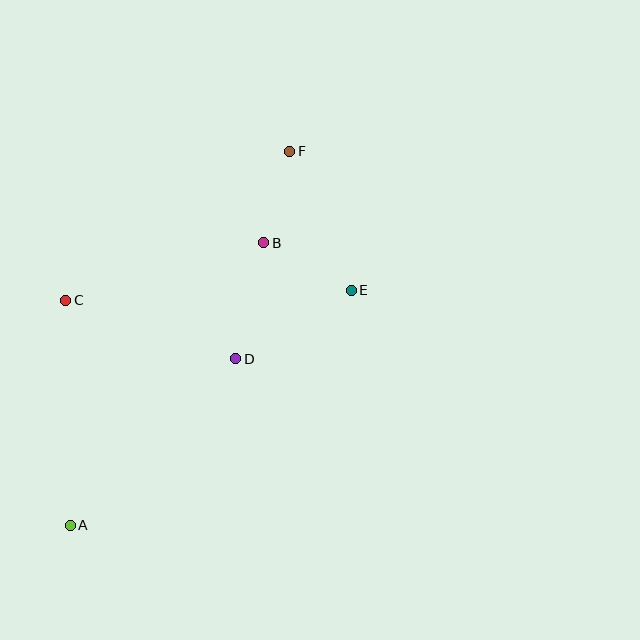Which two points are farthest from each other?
Points A and F are farthest from each other.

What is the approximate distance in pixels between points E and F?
The distance between E and F is approximately 152 pixels.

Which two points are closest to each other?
Points B and F are closest to each other.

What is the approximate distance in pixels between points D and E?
The distance between D and E is approximately 134 pixels.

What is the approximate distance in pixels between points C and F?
The distance between C and F is approximately 269 pixels.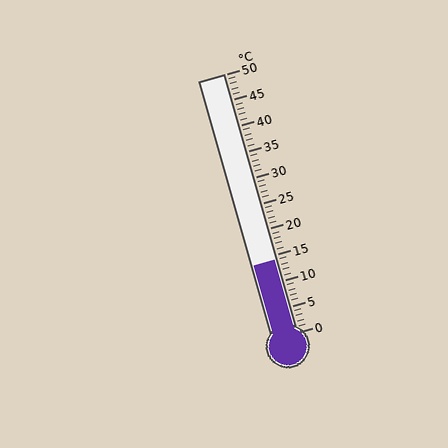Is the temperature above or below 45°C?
The temperature is below 45°C.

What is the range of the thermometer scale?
The thermometer scale ranges from 0°C to 50°C.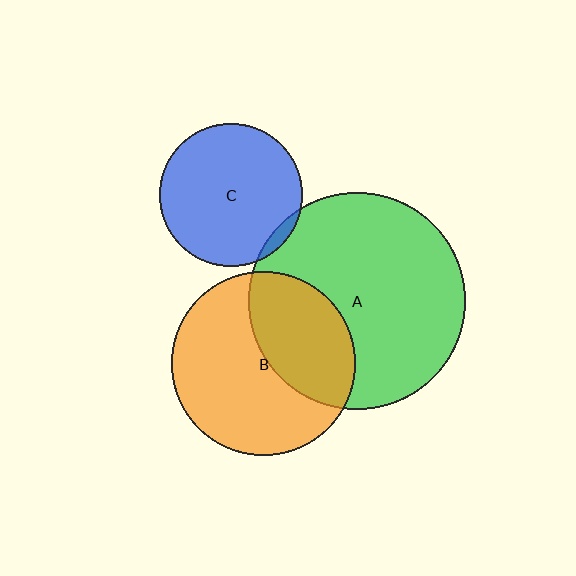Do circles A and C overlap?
Yes.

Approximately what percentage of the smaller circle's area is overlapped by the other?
Approximately 5%.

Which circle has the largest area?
Circle A (green).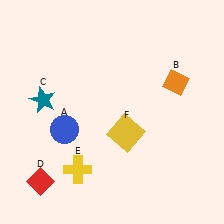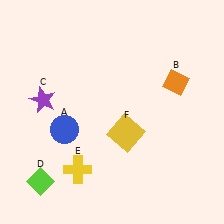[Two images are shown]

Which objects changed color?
C changed from teal to purple. D changed from red to lime.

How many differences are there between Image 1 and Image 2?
There are 2 differences between the two images.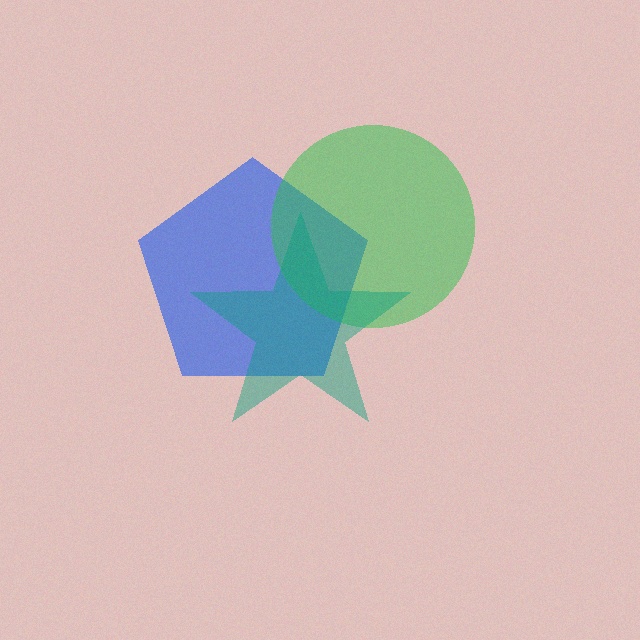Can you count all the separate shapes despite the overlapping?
Yes, there are 3 separate shapes.